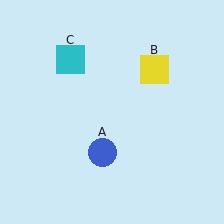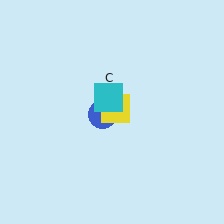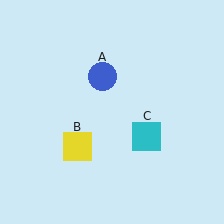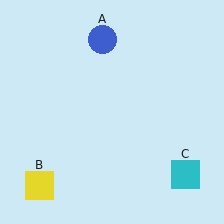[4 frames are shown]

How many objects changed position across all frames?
3 objects changed position: blue circle (object A), yellow square (object B), cyan square (object C).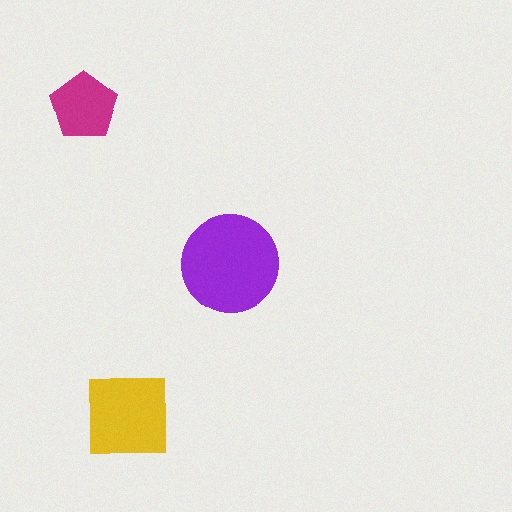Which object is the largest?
The purple circle.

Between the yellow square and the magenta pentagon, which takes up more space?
The yellow square.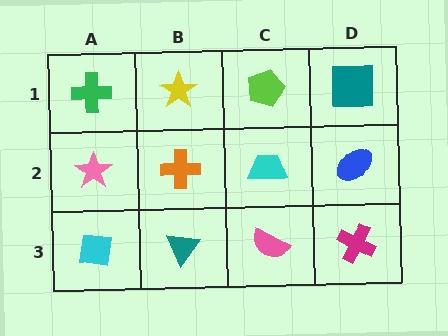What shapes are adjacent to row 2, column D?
A teal square (row 1, column D), a magenta cross (row 3, column D), a cyan trapezoid (row 2, column C).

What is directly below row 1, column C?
A cyan trapezoid.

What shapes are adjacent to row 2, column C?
A lime pentagon (row 1, column C), a pink semicircle (row 3, column C), an orange cross (row 2, column B), a blue ellipse (row 2, column D).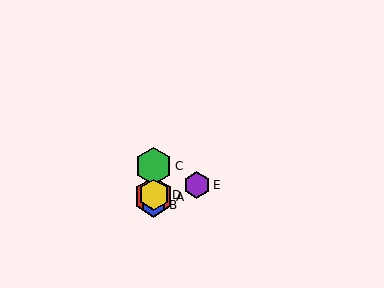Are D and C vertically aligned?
Yes, both are at x≈154.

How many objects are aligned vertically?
4 objects (A, B, C, D) are aligned vertically.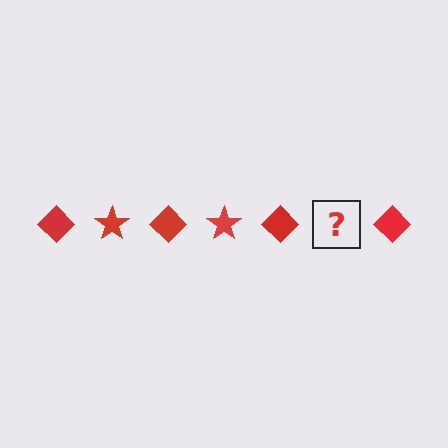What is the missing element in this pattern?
The missing element is a red star.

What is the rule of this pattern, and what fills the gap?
The rule is that the pattern cycles through diamond, star shapes in red. The gap should be filled with a red star.